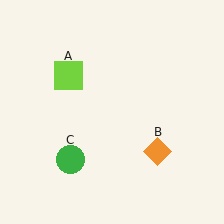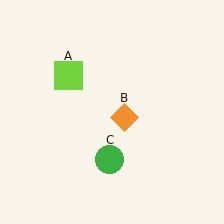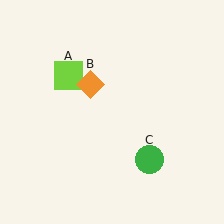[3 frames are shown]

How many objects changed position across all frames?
2 objects changed position: orange diamond (object B), green circle (object C).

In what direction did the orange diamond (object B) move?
The orange diamond (object B) moved up and to the left.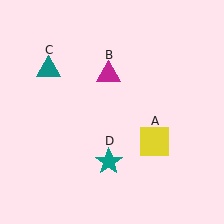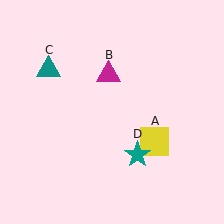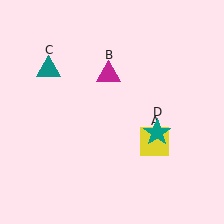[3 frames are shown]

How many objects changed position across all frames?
1 object changed position: teal star (object D).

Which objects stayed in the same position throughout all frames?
Yellow square (object A) and magenta triangle (object B) and teal triangle (object C) remained stationary.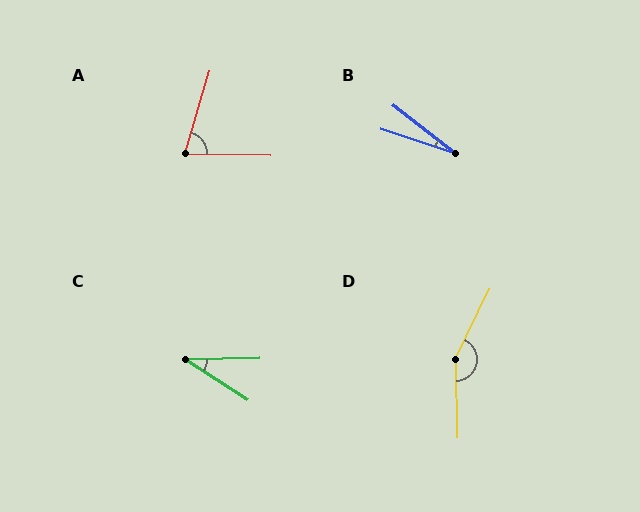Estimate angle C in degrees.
Approximately 34 degrees.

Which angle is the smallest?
B, at approximately 19 degrees.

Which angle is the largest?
D, at approximately 152 degrees.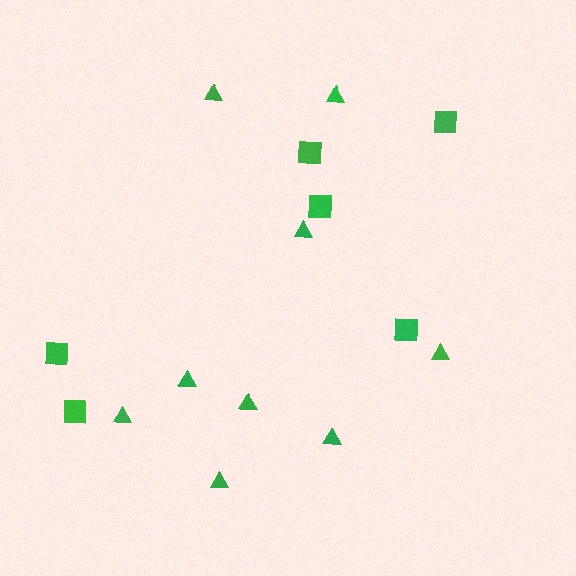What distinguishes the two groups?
There are 2 groups: one group of triangles (9) and one group of squares (6).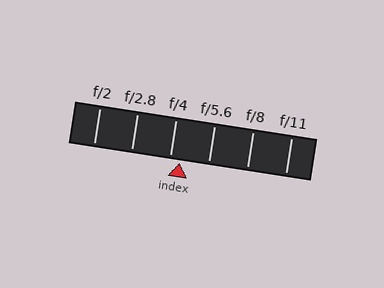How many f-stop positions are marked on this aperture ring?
There are 6 f-stop positions marked.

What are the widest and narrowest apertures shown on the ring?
The widest aperture shown is f/2 and the narrowest is f/11.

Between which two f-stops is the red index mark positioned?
The index mark is between f/4 and f/5.6.